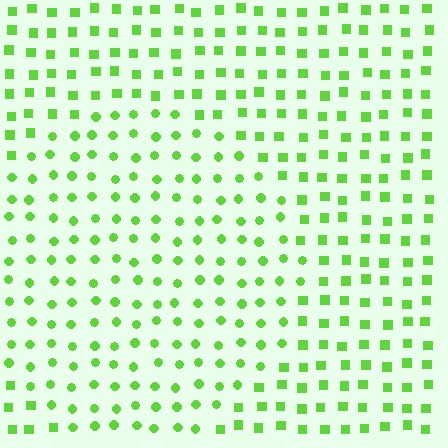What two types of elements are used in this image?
The image uses circles inside the circle region and squares outside it.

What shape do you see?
I see a circle.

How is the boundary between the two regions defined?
The boundary is defined by a change in element shape: circles inside vs. squares outside. All elements share the same color and spacing.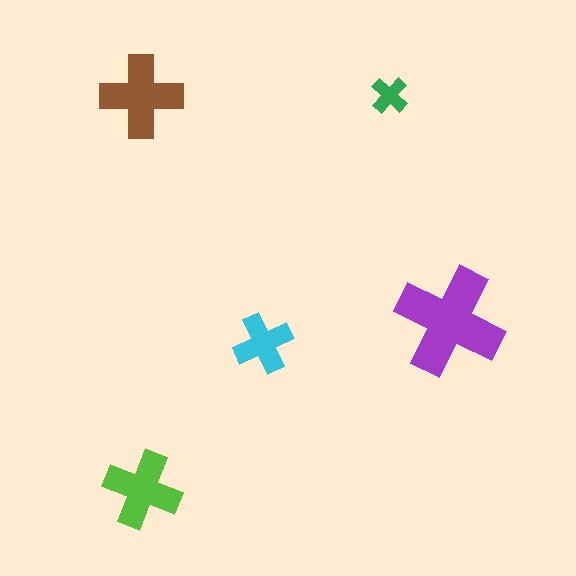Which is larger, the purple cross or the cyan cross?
The purple one.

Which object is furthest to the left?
The brown cross is leftmost.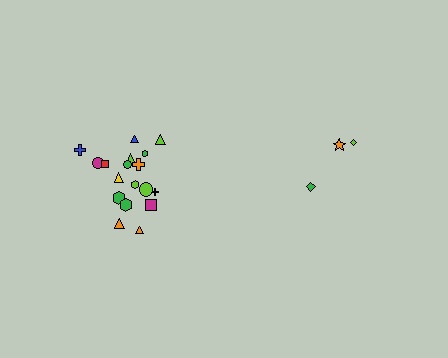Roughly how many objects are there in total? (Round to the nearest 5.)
Roughly 20 objects in total.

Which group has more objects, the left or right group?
The left group.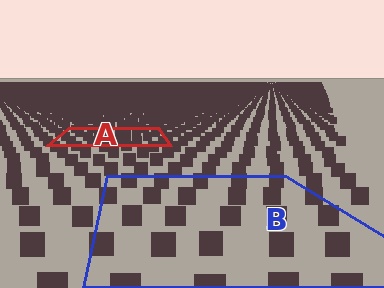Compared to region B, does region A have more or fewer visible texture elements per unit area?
Region A has more texture elements per unit area — they are packed more densely because it is farther away.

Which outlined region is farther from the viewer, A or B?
Region A is farther from the viewer — the texture elements inside it appear smaller and more densely packed.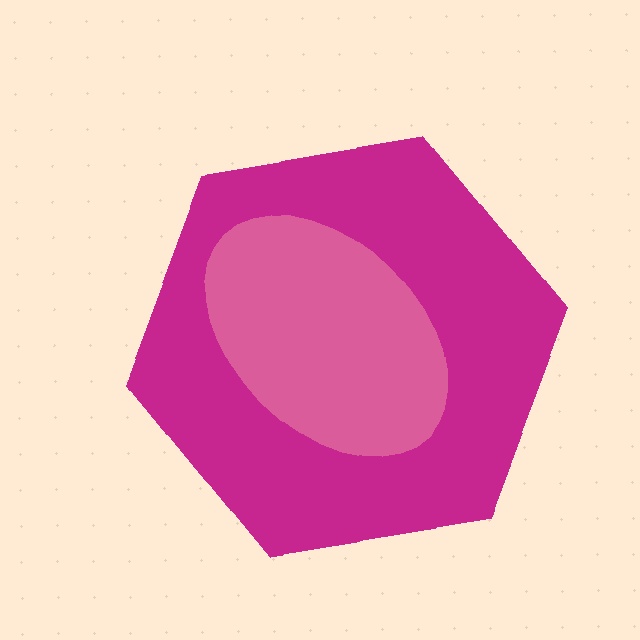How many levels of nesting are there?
2.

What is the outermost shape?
The magenta hexagon.